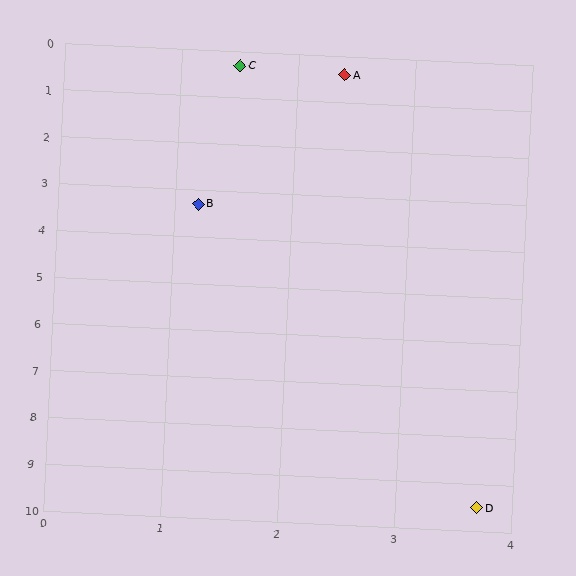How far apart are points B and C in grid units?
Points B and C are about 3.0 grid units apart.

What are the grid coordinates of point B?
Point B is at approximately (1.2, 3.3).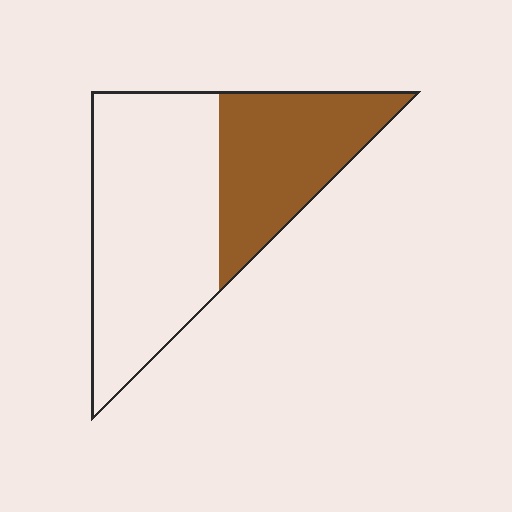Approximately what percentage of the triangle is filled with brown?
Approximately 40%.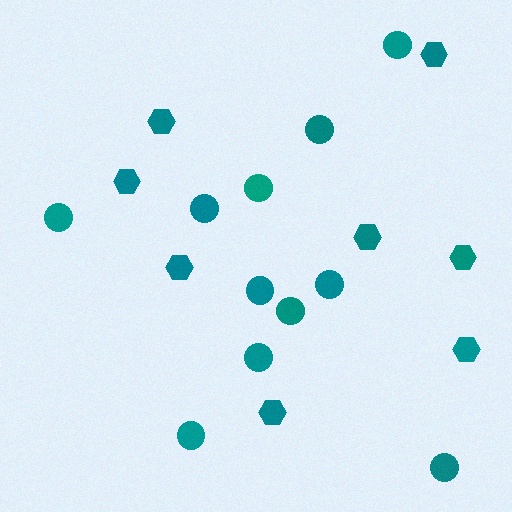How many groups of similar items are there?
There are 2 groups: one group of hexagons (8) and one group of circles (11).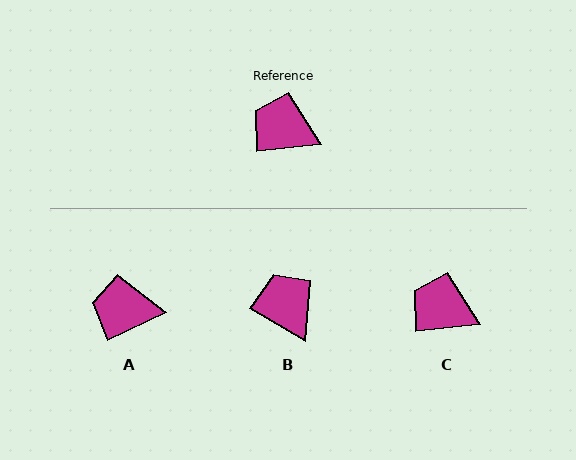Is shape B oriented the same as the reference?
No, it is off by about 37 degrees.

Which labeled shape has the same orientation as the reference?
C.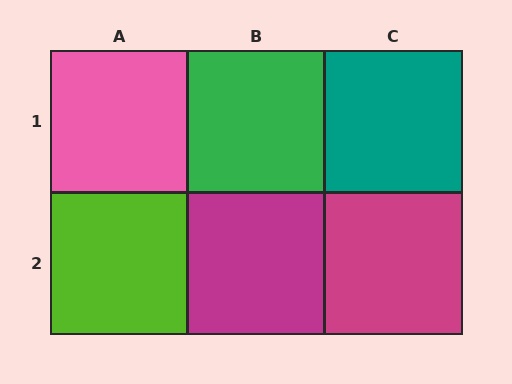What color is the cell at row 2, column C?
Magenta.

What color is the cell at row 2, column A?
Lime.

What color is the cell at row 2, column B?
Magenta.